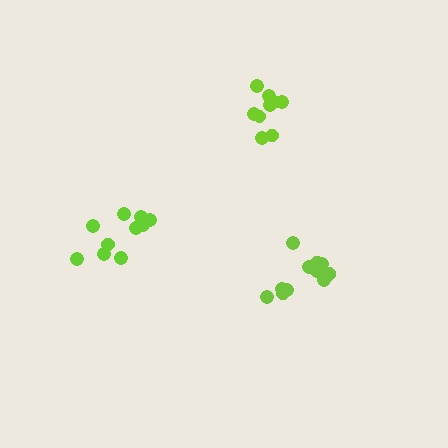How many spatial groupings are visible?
There are 3 spatial groupings.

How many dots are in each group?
Group 1: 9 dots, Group 2: 11 dots, Group 3: 10 dots (30 total).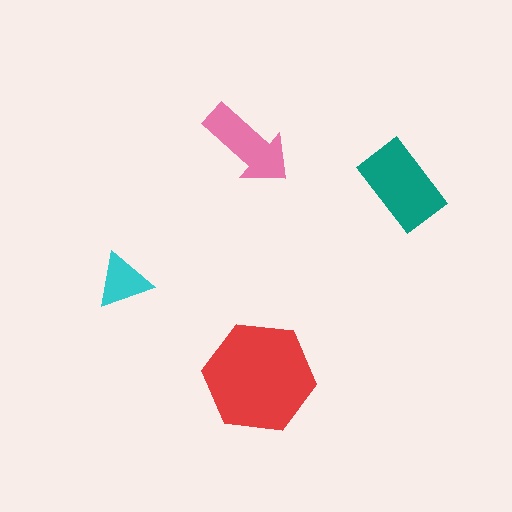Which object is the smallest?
The cyan triangle.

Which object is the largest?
The red hexagon.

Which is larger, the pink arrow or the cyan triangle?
The pink arrow.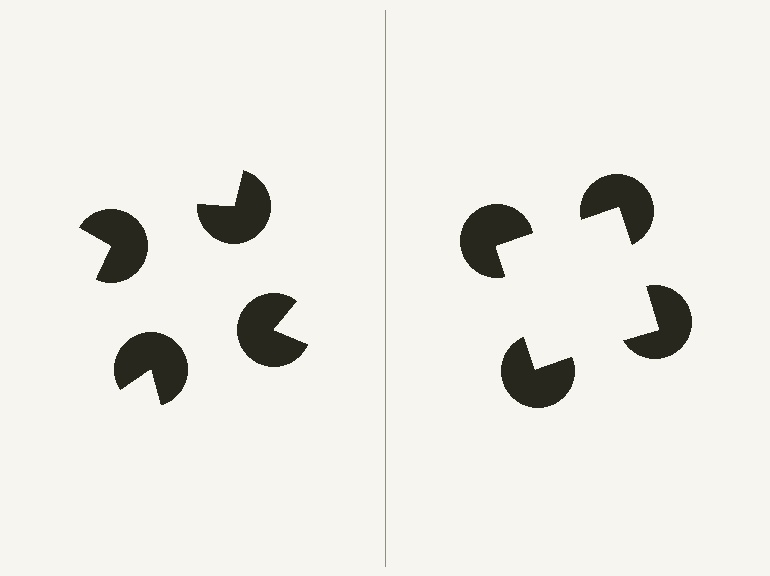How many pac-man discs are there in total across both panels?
8 — 4 on each side.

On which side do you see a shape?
An illusory square appears on the right side. On the left side the wedge cuts are rotated, so no coherent shape forms.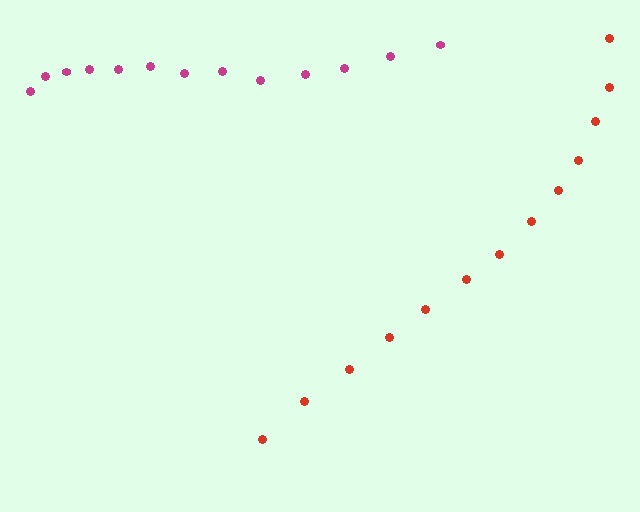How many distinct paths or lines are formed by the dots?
There are 2 distinct paths.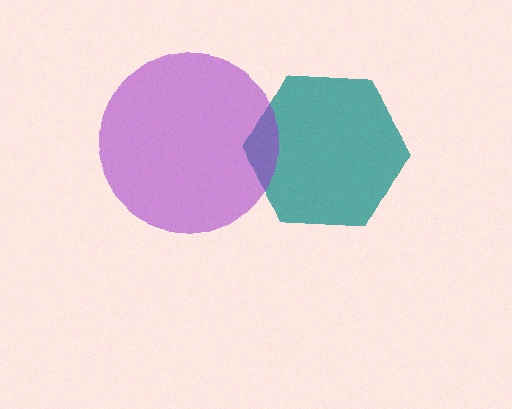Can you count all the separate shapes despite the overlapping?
Yes, there are 2 separate shapes.